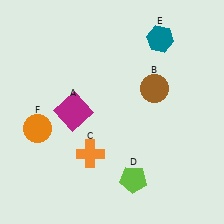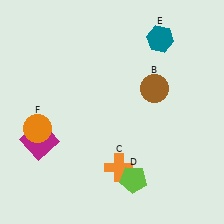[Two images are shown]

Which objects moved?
The objects that moved are: the magenta square (A), the orange cross (C).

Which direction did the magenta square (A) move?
The magenta square (A) moved left.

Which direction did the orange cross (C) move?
The orange cross (C) moved right.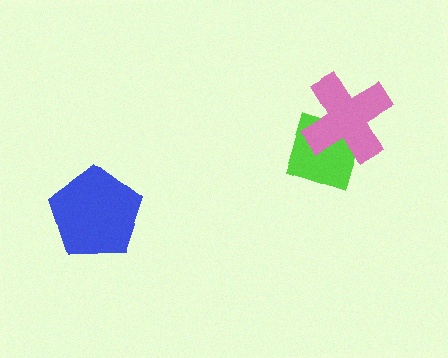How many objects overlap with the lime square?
1 object overlaps with the lime square.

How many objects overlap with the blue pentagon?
0 objects overlap with the blue pentagon.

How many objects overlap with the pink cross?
1 object overlaps with the pink cross.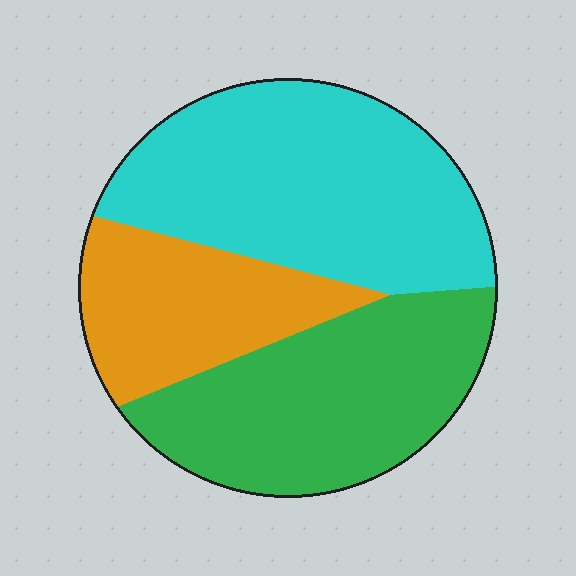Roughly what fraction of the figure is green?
Green covers around 35% of the figure.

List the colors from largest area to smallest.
From largest to smallest: cyan, green, orange.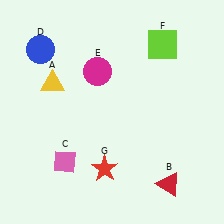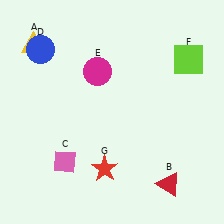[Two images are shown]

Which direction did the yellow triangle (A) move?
The yellow triangle (A) moved up.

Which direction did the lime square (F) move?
The lime square (F) moved right.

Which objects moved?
The objects that moved are: the yellow triangle (A), the lime square (F).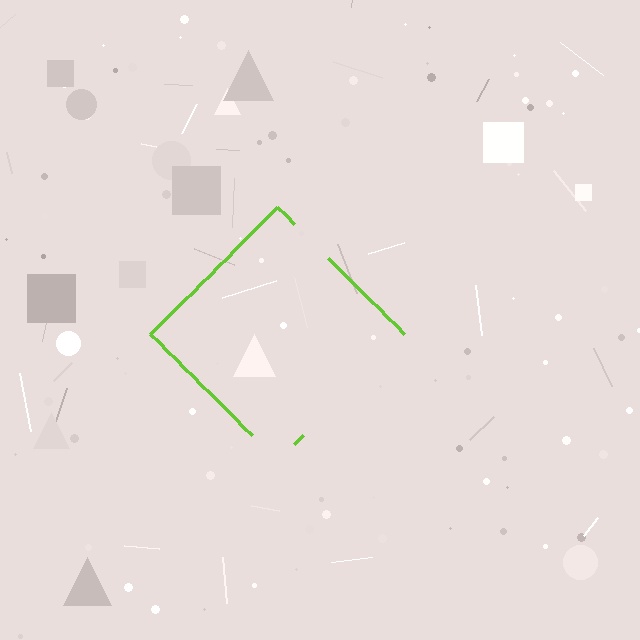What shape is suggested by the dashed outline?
The dashed outline suggests a diamond.